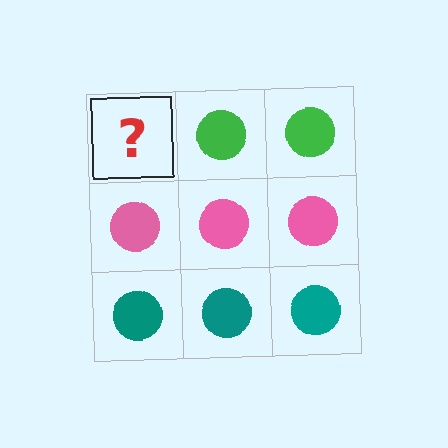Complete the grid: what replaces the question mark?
The question mark should be replaced with a green circle.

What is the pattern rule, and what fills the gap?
The rule is that each row has a consistent color. The gap should be filled with a green circle.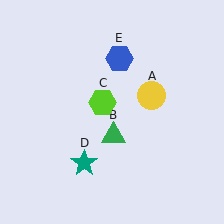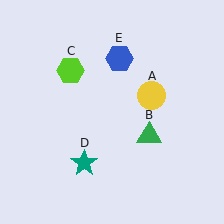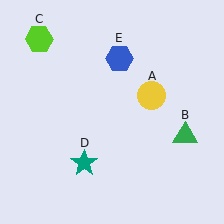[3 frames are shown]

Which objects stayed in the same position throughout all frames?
Yellow circle (object A) and teal star (object D) and blue hexagon (object E) remained stationary.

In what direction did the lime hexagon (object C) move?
The lime hexagon (object C) moved up and to the left.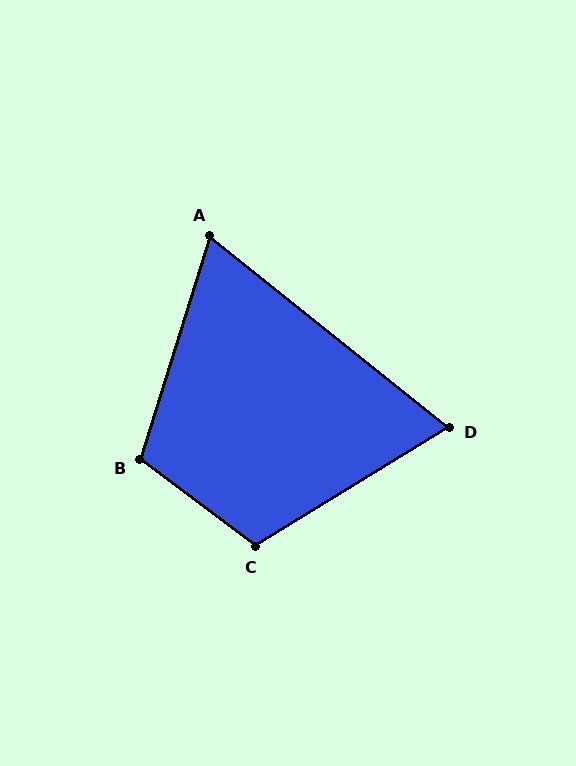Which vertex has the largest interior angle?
C, at approximately 111 degrees.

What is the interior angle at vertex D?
Approximately 70 degrees (acute).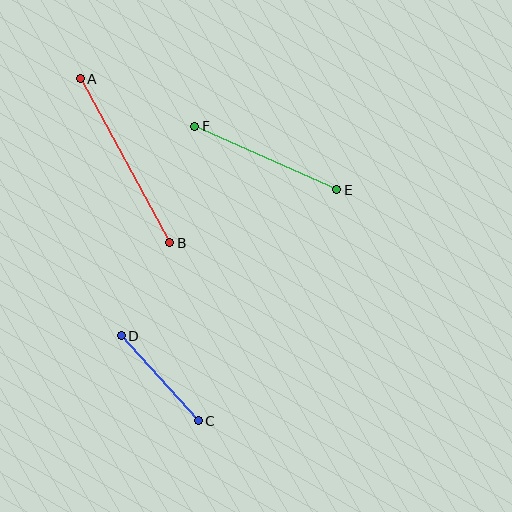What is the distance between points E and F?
The distance is approximately 155 pixels.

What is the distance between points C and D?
The distance is approximately 115 pixels.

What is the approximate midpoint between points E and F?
The midpoint is at approximately (266, 158) pixels.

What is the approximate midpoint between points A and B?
The midpoint is at approximately (125, 161) pixels.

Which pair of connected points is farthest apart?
Points A and B are farthest apart.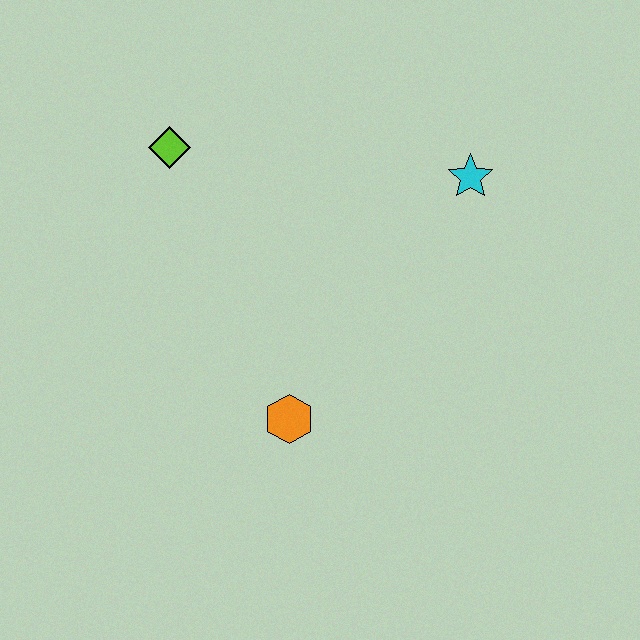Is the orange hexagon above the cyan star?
No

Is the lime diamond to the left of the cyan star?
Yes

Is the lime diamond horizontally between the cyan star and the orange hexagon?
No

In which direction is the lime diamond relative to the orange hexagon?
The lime diamond is above the orange hexagon.